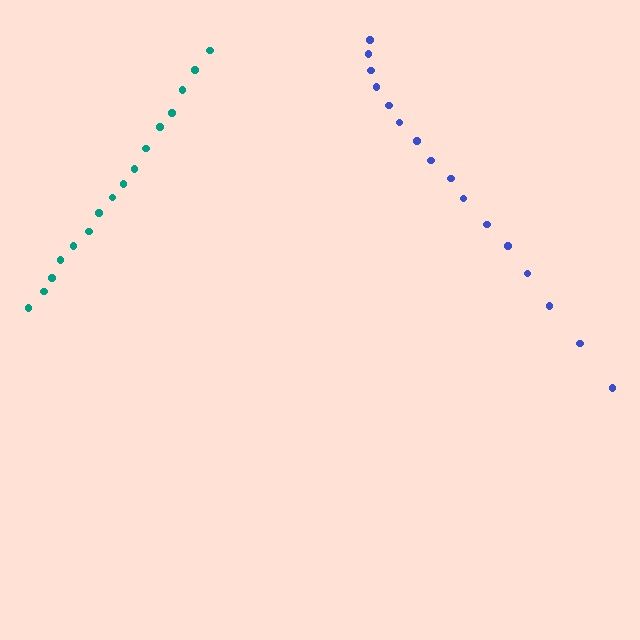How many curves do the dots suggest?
There are 2 distinct paths.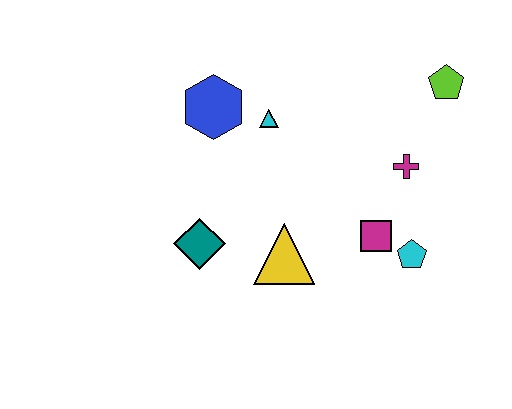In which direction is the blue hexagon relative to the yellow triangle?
The blue hexagon is above the yellow triangle.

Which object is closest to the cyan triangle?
The blue hexagon is closest to the cyan triangle.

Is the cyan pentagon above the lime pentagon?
No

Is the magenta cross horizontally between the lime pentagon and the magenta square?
Yes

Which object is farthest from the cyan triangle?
The cyan pentagon is farthest from the cyan triangle.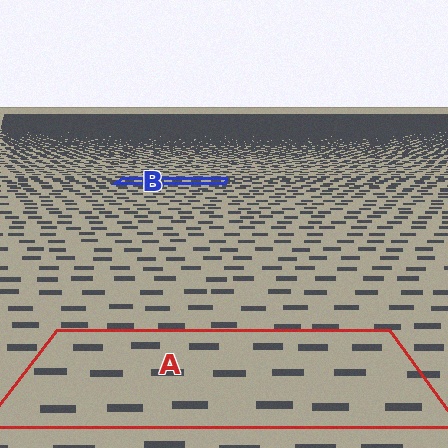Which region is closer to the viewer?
Region A is closer. The texture elements there are larger and more spread out.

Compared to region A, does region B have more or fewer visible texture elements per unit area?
Region B has more texture elements per unit area — they are packed more densely because it is farther away.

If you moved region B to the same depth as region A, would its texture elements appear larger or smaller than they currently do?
They would appear larger. At a closer depth, the same texture elements are projected at a bigger on-screen size.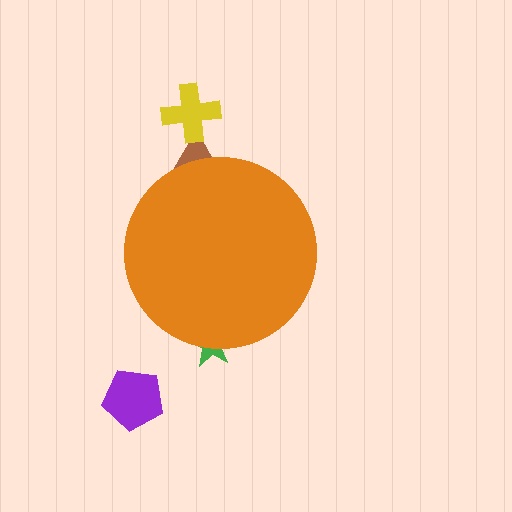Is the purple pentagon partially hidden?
No, the purple pentagon is fully visible.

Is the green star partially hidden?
Yes, the green star is partially hidden behind the orange circle.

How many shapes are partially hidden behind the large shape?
2 shapes are partially hidden.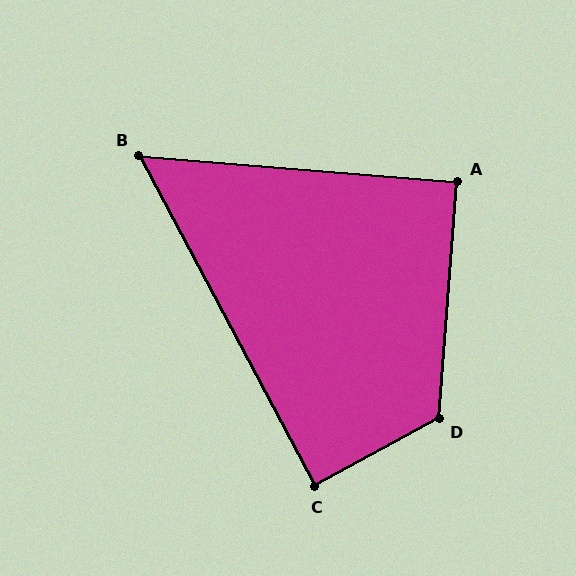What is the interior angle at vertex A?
Approximately 90 degrees (approximately right).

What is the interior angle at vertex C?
Approximately 90 degrees (approximately right).